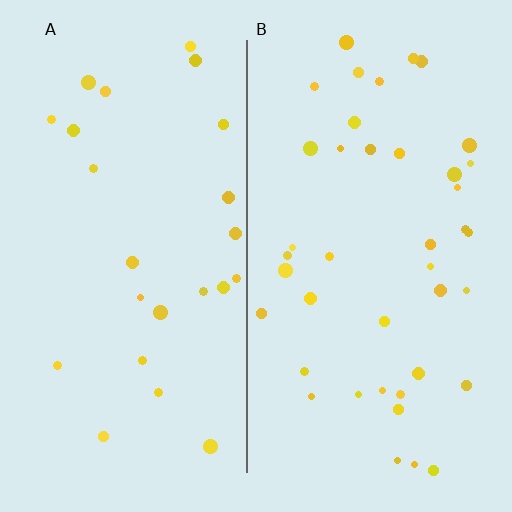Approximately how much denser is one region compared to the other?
Approximately 1.6× — region B over region A.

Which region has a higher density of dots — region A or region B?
B (the right).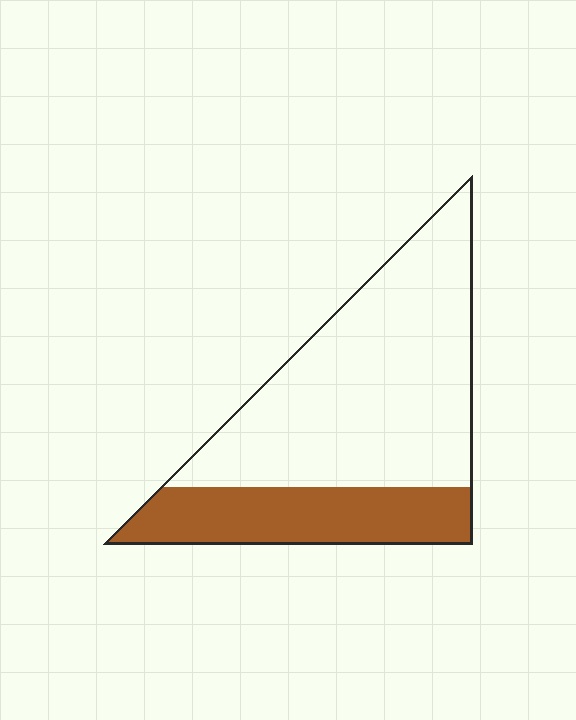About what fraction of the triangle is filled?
About one quarter (1/4).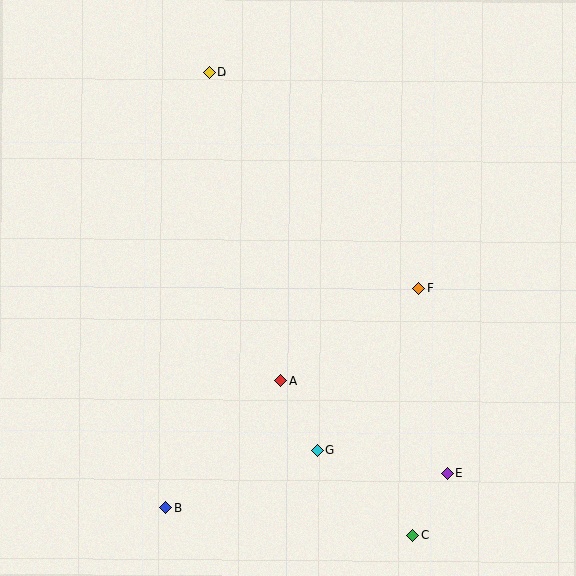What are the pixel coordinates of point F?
Point F is at (419, 288).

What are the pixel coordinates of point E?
Point E is at (447, 473).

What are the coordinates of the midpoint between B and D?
The midpoint between B and D is at (187, 290).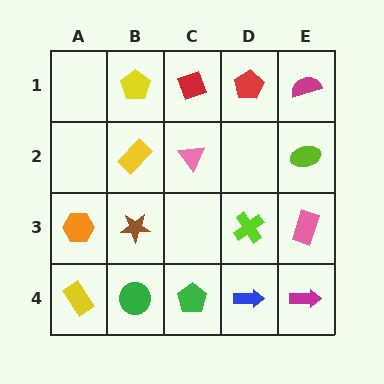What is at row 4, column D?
A blue arrow.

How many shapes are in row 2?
3 shapes.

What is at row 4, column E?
A magenta arrow.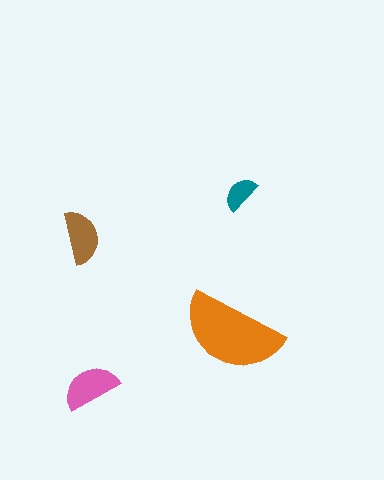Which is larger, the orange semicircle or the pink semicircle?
The orange one.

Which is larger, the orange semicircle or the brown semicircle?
The orange one.